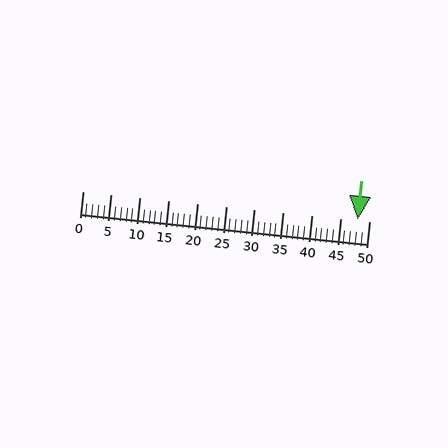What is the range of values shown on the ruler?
The ruler shows values from 0 to 50.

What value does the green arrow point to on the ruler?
The green arrow points to approximately 48.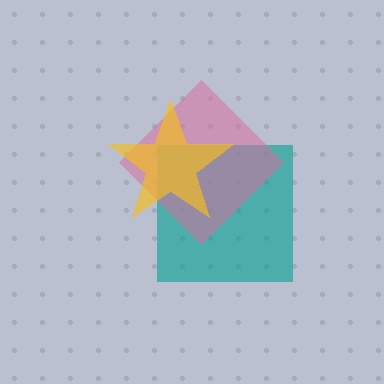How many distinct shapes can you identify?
There are 3 distinct shapes: a teal square, a pink diamond, a yellow star.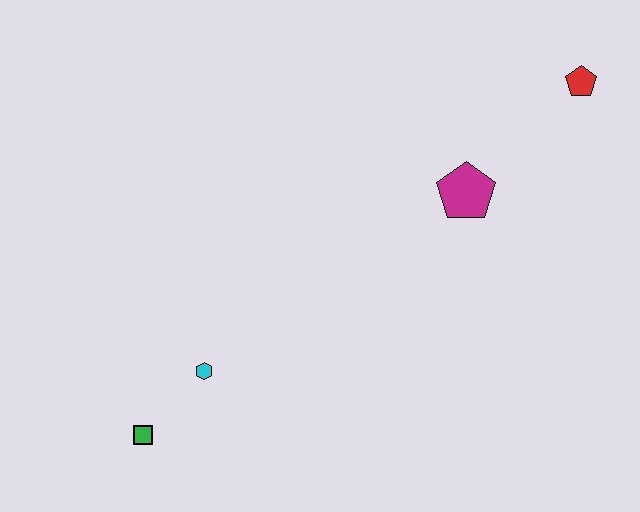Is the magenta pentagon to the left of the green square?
No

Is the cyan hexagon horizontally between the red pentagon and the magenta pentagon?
No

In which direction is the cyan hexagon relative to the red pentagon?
The cyan hexagon is to the left of the red pentagon.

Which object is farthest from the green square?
The red pentagon is farthest from the green square.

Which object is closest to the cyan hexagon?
The green square is closest to the cyan hexagon.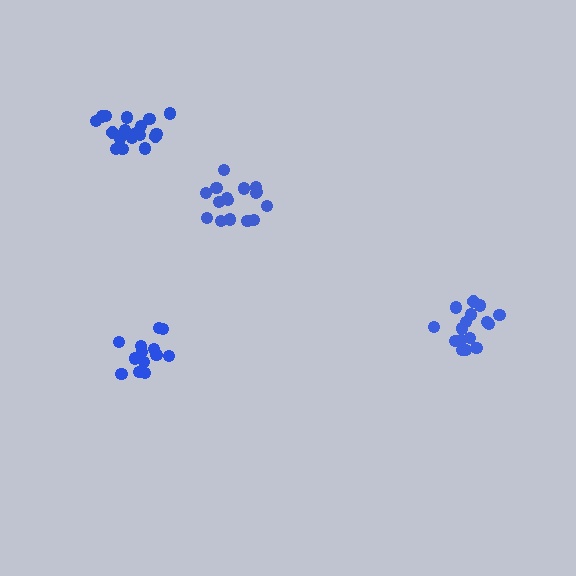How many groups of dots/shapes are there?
There are 4 groups.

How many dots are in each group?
Group 1: 16 dots, Group 2: 13 dots, Group 3: 16 dots, Group 4: 18 dots (63 total).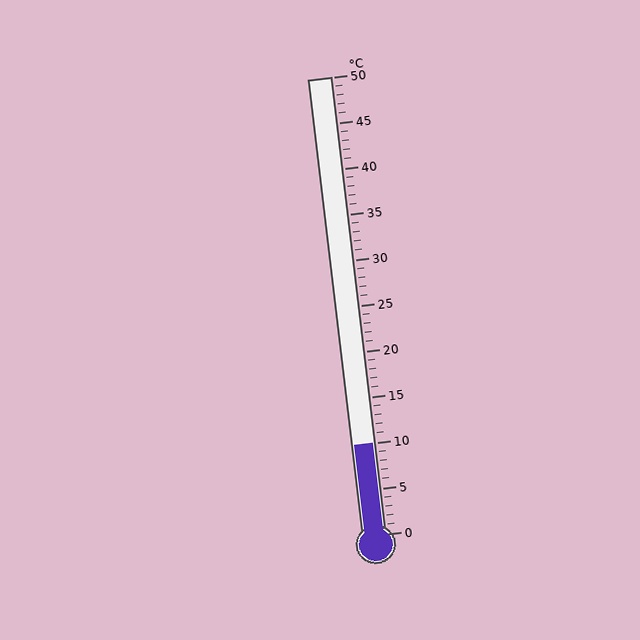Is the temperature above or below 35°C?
The temperature is below 35°C.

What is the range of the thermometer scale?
The thermometer scale ranges from 0°C to 50°C.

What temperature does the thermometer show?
The thermometer shows approximately 10°C.